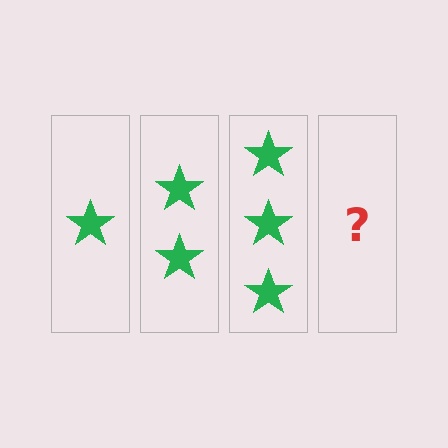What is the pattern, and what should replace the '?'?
The pattern is that each step adds one more star. The '?' should be 4 stars.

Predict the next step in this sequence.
The next step is 4 stars.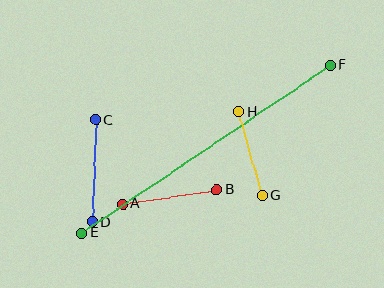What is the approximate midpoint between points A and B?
The midpoint is at approximately (170, 197) pixels.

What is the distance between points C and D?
The distance is approximately 102 pixels.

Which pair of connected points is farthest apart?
Points E and F are farthest apart.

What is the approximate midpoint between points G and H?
The midpoint is at approximately (251, 154) pixels.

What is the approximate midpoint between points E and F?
The midpoint is at approximately (206, 149) pixels.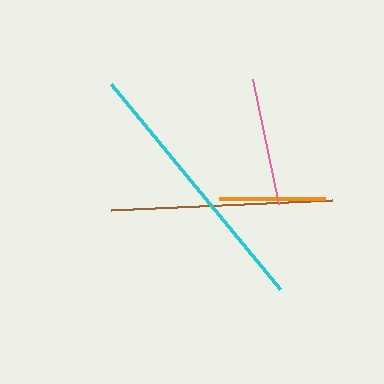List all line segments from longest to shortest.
From longest to shortest: cyan, brown, pink, orange.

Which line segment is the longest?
The cyan line is the longest at approximately 265 pixels.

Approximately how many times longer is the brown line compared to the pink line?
The brown line is approximately 1.7 times the length of the pink line.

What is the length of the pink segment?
The pink segment is approximately 128 pixels long.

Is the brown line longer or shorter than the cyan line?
The cyan line is longer than the brown line.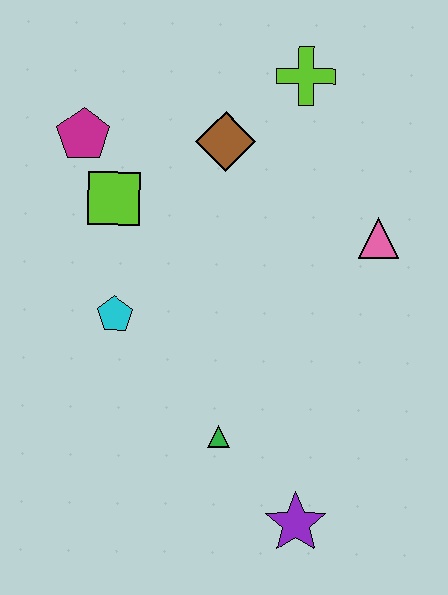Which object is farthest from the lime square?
The purple star is farthest from the lime square.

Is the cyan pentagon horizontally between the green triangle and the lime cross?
No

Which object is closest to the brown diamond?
The lime cross is closest to the brown diamond.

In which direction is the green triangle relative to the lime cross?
The green triangle is below the lime cross.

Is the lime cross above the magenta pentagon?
Yes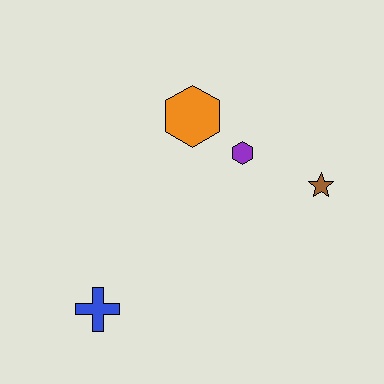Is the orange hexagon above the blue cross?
Yes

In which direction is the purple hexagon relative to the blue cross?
The purple hexagon is above the blue cross.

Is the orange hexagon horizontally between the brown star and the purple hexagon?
No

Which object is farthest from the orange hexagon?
The blue cross is farthest from the orange hexagon.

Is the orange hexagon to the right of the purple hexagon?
No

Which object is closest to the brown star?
The purple hexagon is closest to the brown star.